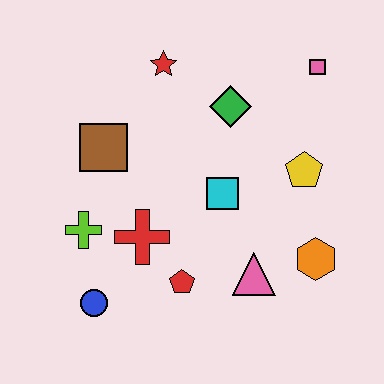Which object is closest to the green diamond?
The red star is closest to the green diamond.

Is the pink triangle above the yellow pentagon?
No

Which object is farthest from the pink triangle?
The red star is farthest from the pink triangle.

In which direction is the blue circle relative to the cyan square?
The blue circle is to the left of the cyan square.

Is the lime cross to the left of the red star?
Yes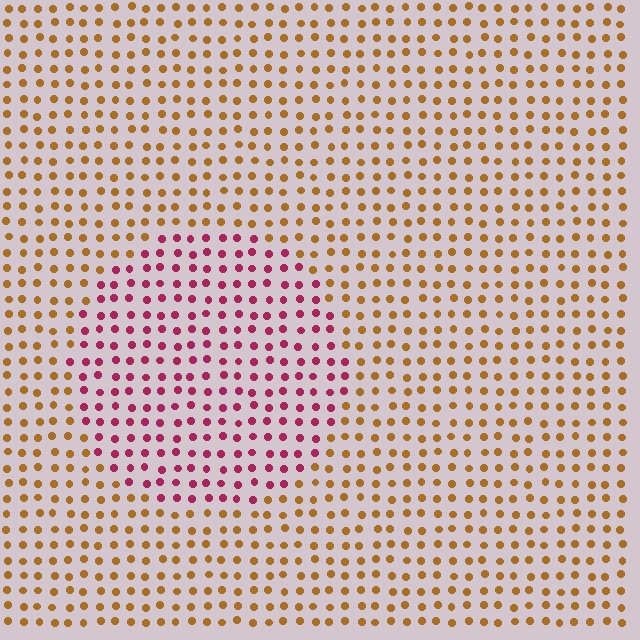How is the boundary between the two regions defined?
The boundary is defined purely by a slight shift in hue (about 59 degrees). Spacing, size, and orientation are identical on both sides.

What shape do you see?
I see a circle.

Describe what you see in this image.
The image is filled with small brown elements in a uniform arrangement. A circle-shaped region is visible where the elements are tinted to a slightly different hue, forming a subtle color boundary.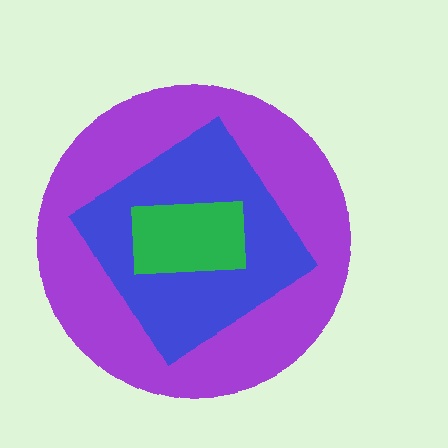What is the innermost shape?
The green rectangle.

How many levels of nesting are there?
3.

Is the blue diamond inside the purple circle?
Yes.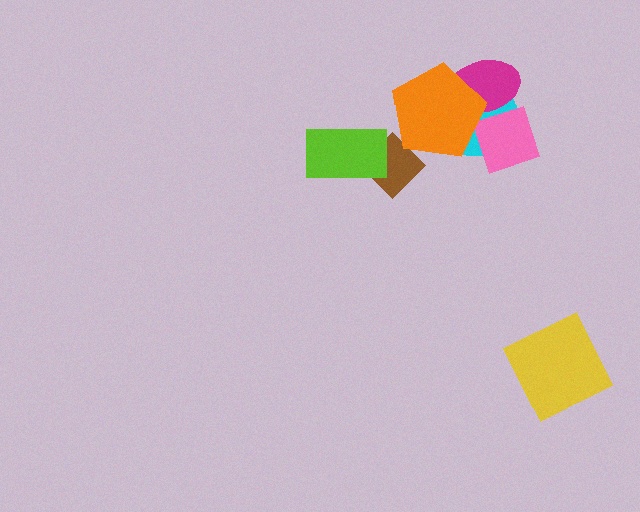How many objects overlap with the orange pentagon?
4 objects overlap with the orange pentagon.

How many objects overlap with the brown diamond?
2 objects overlap with the brown diamond.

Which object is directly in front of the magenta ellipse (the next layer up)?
The pink diamond is directly in front of the magenta ellipse.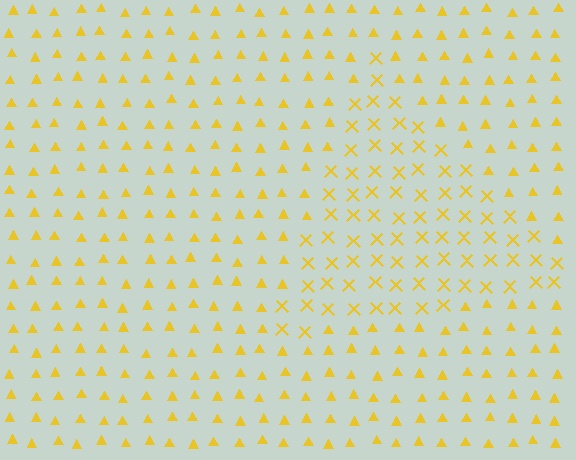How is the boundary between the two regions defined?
The boundary is defined by a change in element shape: X marks inside vs. triangles outside. All elements share the same color and spacing.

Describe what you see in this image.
The image is filled with small yellow elements arranged in a uniform grid. A triangle-shaped region contains X marks, while the surrounding area contains triangles. The boundary is defined purely by the change in element shape.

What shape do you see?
I see a triangle.